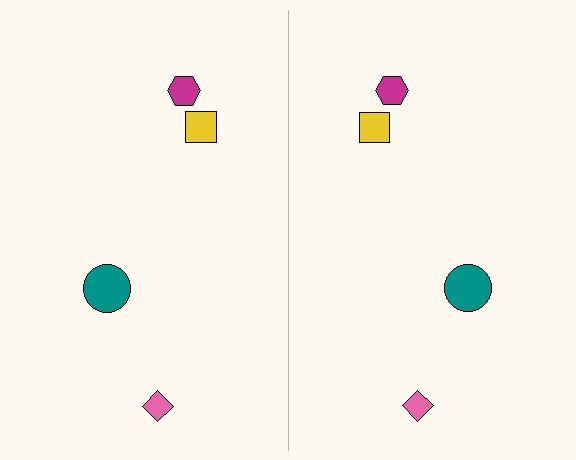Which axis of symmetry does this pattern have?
The pattern has a vertical axis of symmetry running through the center of the image.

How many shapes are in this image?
There are 8 shapes in this image.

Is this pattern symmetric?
Yes, this pattern has bilateral (reflection) symmetry.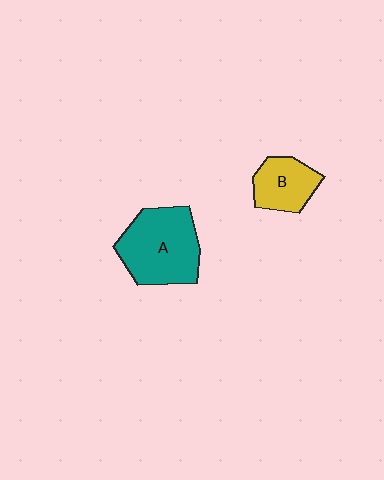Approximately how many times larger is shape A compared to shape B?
Approximately 1.8 times.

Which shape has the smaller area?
Shape B (yellow).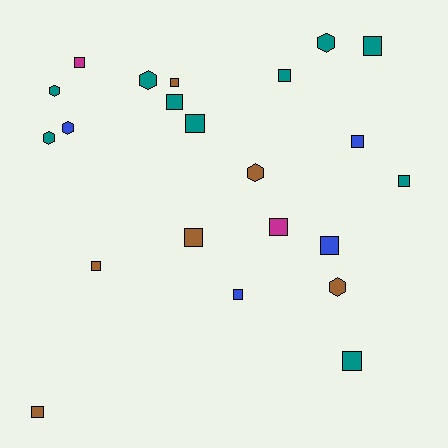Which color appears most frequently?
Teal, with 10 objects.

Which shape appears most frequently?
Square, with 15 objects.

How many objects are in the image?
There are 22 objects.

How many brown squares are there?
There are 4 brown squares.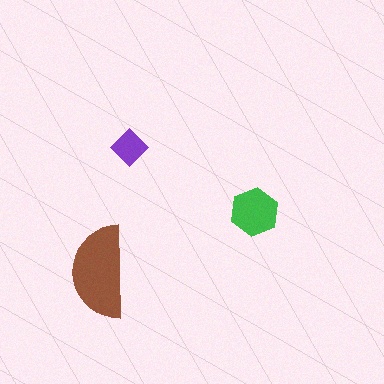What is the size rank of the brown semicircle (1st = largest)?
1st.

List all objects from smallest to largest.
The purple diamond, the green hexagon, the brown semicircle.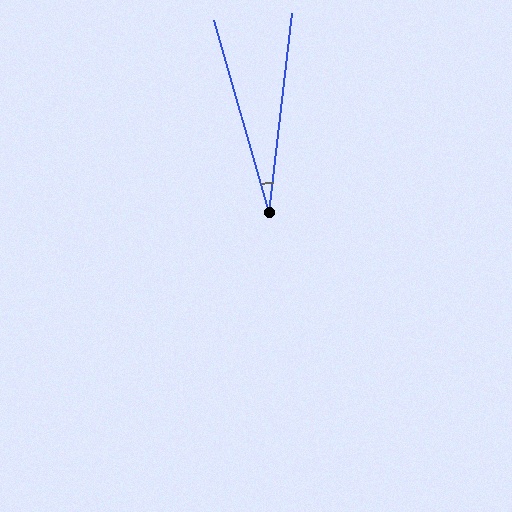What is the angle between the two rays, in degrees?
Approximately 23 degrees.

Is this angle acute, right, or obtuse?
It is acute.